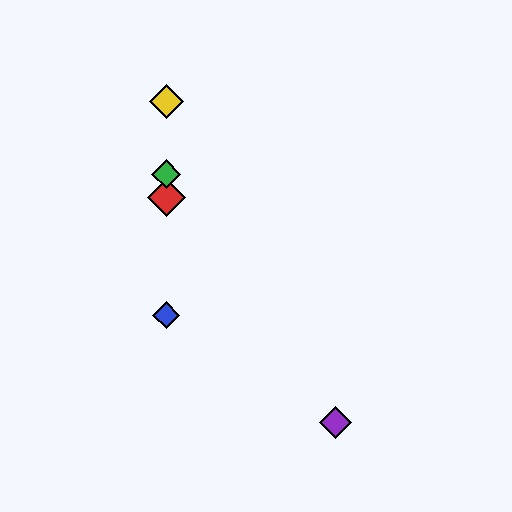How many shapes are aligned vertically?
4 shapes (the red diamond, the blue diamond, the green diamond, the yellow diamond) are aligned vertically.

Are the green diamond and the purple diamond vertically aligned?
No, the green diamond is at x≈166 and the purple diamond is at x≈335.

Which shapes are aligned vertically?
The red diamond, the blue diamond, the green diamond, the yellow diamond are aligned vertically.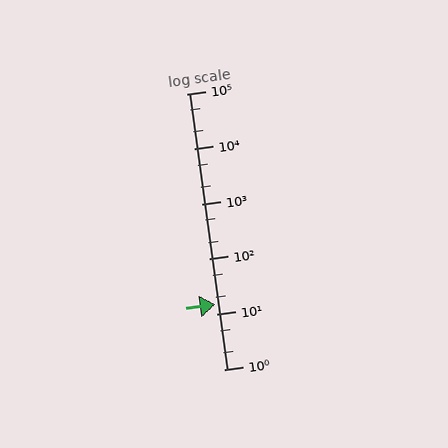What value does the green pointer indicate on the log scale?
The pointer indicates approximately 15.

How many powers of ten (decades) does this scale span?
The scale spans 5 decades, from 1 to 100000.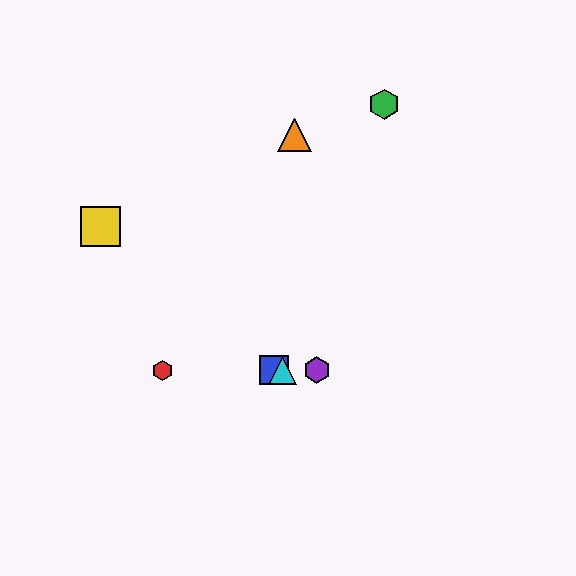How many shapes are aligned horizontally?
4 shapes (the red hexagon, the blue square, the purple hexagon, the cyan triangle) are aligned horizontally.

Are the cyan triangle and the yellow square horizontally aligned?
No, the cyan triangle is at y≈370 and the yellow square is at y≈227.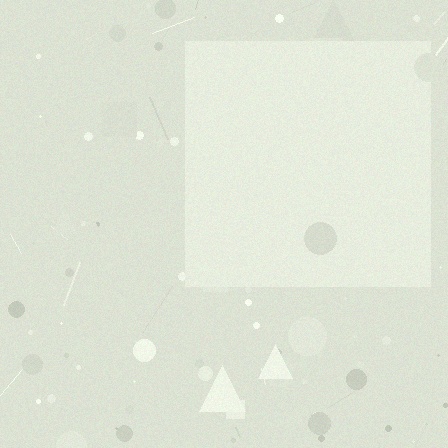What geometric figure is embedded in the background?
A square is embedded in the background.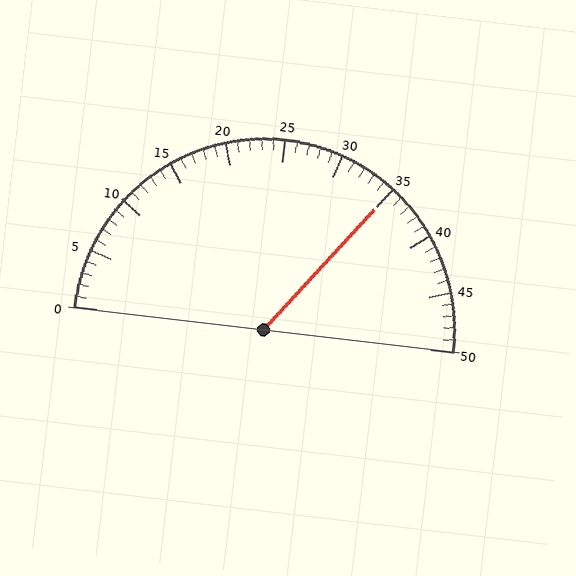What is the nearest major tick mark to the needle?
The nearest major tick mark is 35.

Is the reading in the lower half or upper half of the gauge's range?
The reading is in the upper half of the range (0 to 50).